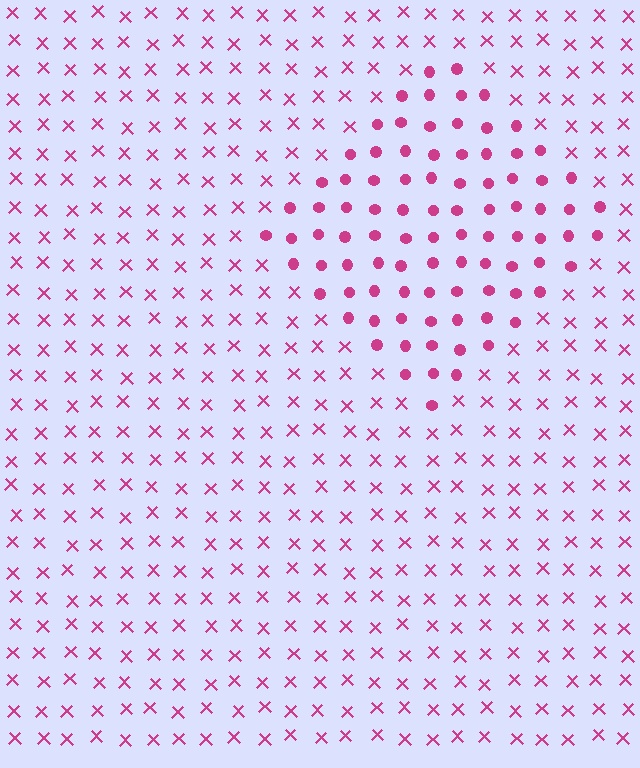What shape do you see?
I see a diamond.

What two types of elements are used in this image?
The image uses circles inside the diamond region and X marks outside it.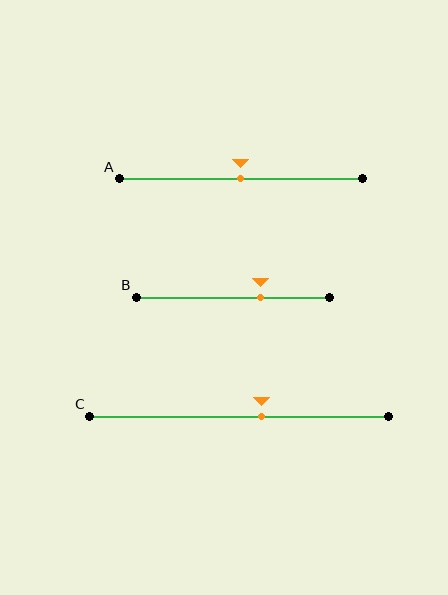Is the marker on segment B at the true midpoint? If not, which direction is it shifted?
No, the marker on segment B is shifted to the right by about 14% of the segment length.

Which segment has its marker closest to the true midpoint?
Segment A has its marker closest to the true midpoint.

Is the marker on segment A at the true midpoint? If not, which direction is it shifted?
Yes, the marker on segment A is at the true midpoint.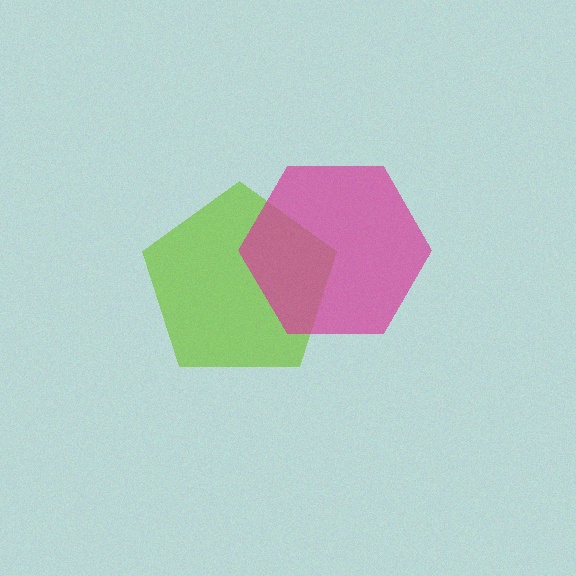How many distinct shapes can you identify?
There are 2 distinct shapes: a lime pentagon, a magenta hexagon.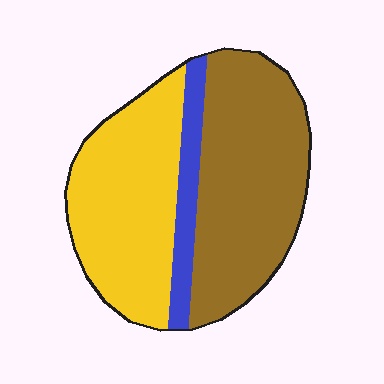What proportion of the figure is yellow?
Yellow covers about 40% of the figure.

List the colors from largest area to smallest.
From largest to smallest: brown, yellow, blue.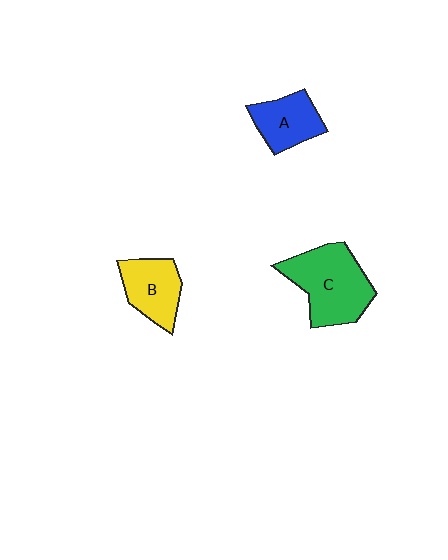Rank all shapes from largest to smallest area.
From largest to smallest: C (green), B (yellow), A (blue).